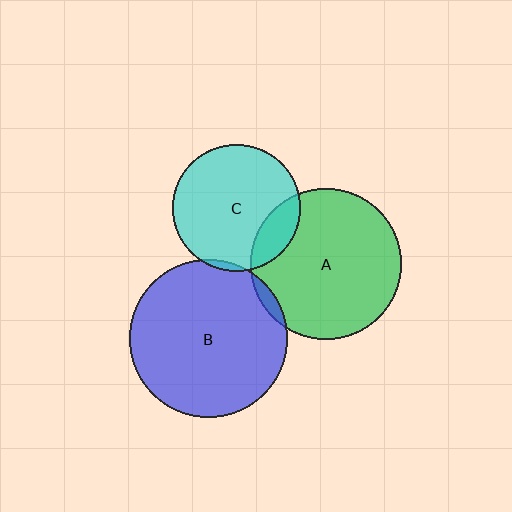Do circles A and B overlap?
Yes.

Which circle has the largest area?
Circle B (blue).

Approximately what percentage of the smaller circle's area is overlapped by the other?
Approximately 5%.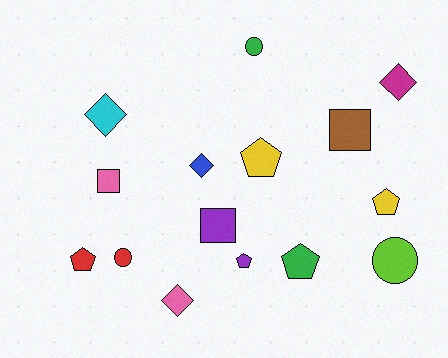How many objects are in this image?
There are 15 objects.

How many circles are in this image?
There are 3 circles.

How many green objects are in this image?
There are 2 green objects.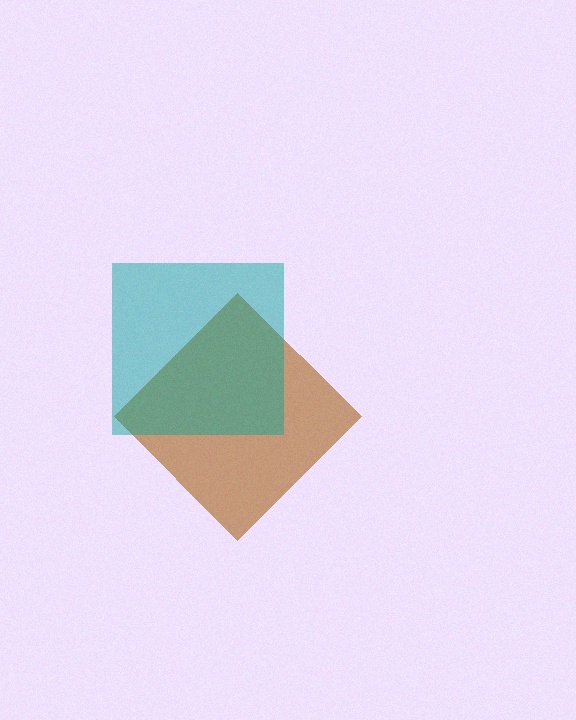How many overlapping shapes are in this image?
There are 2 overlapping shapes in the image.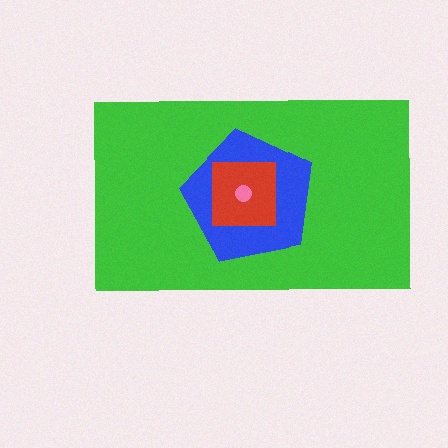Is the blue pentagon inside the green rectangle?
Yes.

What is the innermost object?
The pink circle.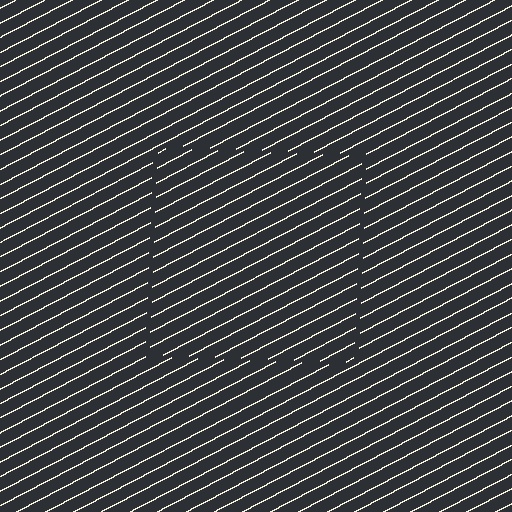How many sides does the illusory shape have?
4 sides — the line-ends trace a square.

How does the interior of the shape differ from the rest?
The interior of the shape contains the same grating, shifted by half a period — the contour is defined by the phase discontinuity where line-ends from the inner and outer gratings abut.